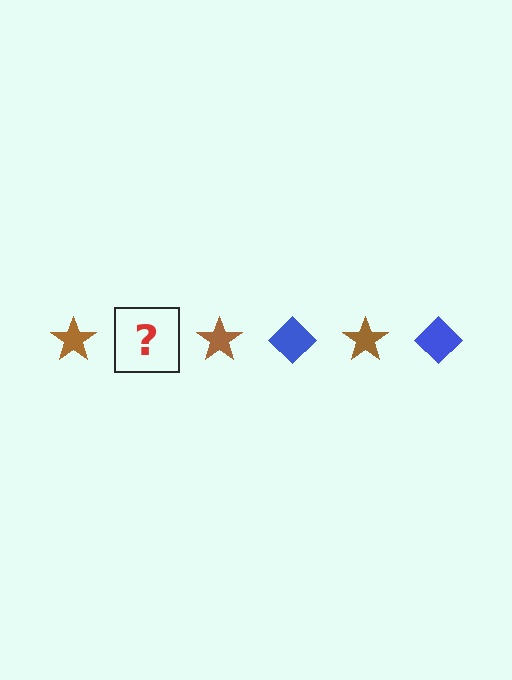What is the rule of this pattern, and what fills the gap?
The rule is that the pattern alternates between brown star and blue diamond. The gap should be filled with a blue diamond.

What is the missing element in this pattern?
The missing element is a blue diamond.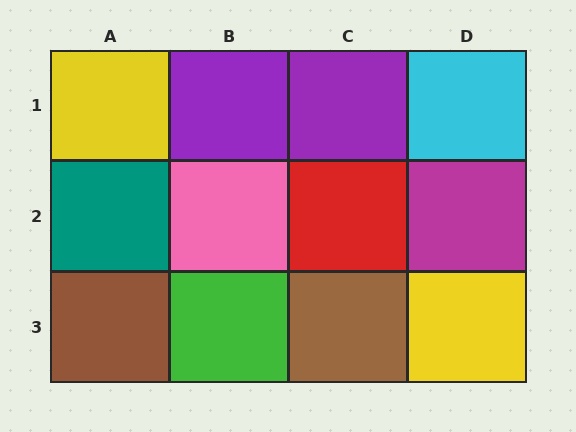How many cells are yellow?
2 cells are yellow.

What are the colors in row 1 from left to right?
Yellow, purple, purple, cyan.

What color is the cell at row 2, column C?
Red.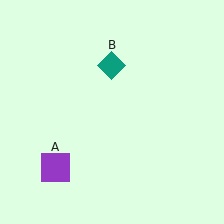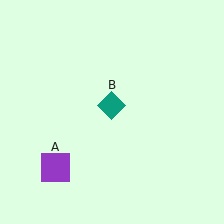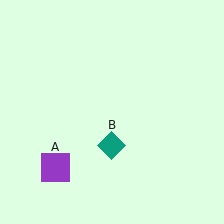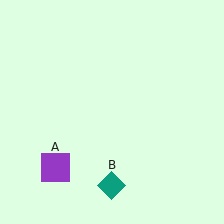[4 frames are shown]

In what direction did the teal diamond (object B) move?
The teal diamond (object B) moved down.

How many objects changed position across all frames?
1 object changed position: teal diamond (object B).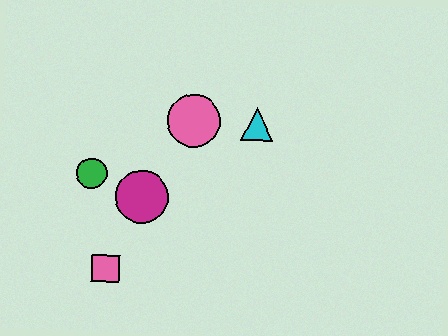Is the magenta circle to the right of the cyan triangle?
No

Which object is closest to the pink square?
The magenta circle is closest to the pink square.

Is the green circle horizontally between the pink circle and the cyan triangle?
No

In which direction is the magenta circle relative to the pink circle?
The magenta circle is below the pink circle.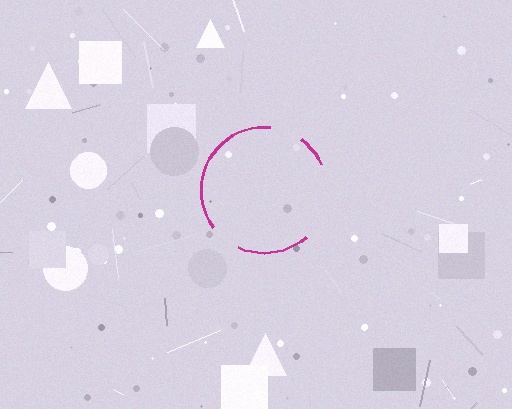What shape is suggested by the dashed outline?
The dashed outline suggests a circle.